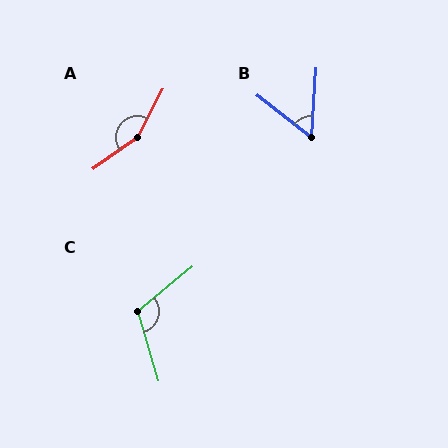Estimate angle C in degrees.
Approximately 113 degrees.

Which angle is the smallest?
B, at approximately 56 degrees.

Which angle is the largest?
A, at approximately 154 degrees.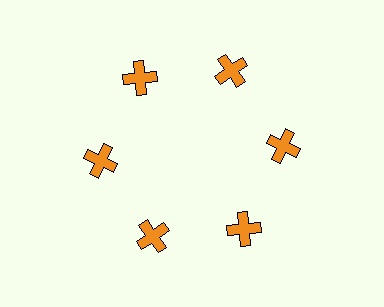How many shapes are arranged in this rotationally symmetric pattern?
There are 6 shapes, arranged in 6 groups of 1.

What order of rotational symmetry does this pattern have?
This pattern has 6-fold rotational symmetry.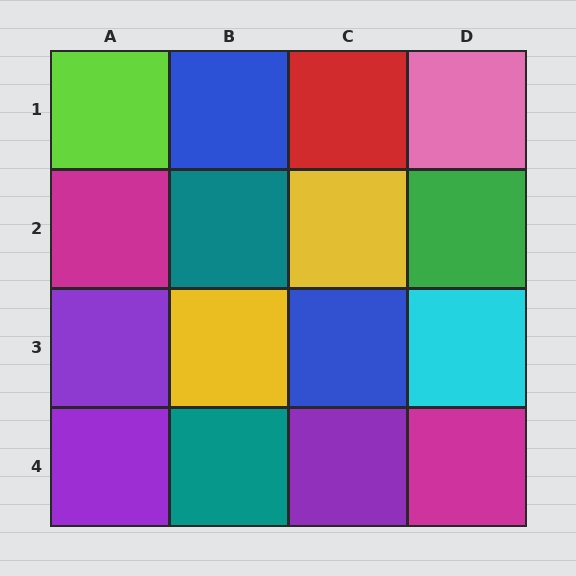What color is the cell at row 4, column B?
Teal.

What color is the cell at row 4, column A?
Purple.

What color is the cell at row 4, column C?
Purple.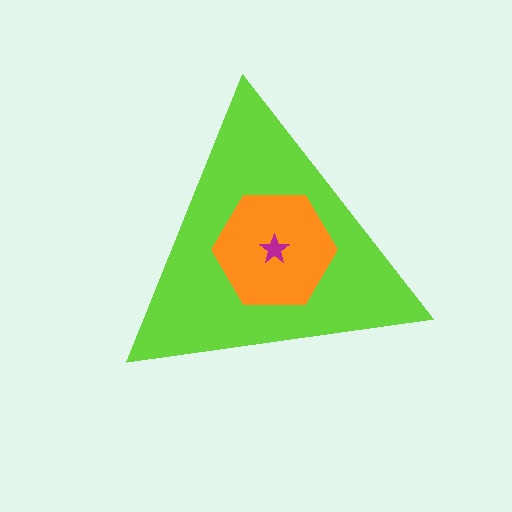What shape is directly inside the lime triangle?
The orange hexagon.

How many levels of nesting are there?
3.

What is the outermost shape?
The lime triangle.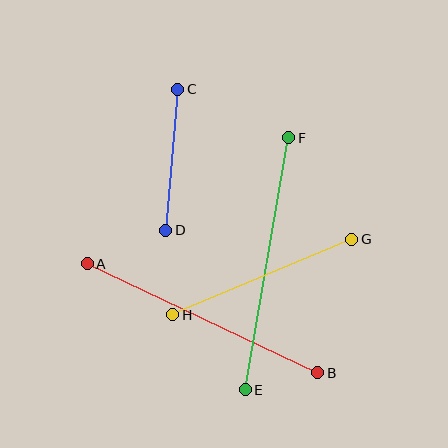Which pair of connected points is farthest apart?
Points E and F are farthest apart.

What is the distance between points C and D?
The distance is approximately 142 pixels.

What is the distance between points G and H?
The distance is approximately 194 pixels.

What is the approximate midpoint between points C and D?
The midpoint is at approximately (172, 160) pixels.